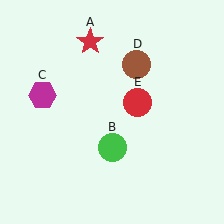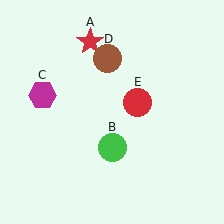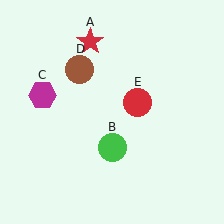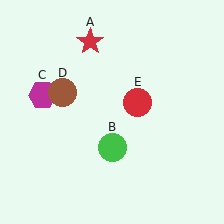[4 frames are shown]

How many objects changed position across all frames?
1 object changed position: brown circle (object D).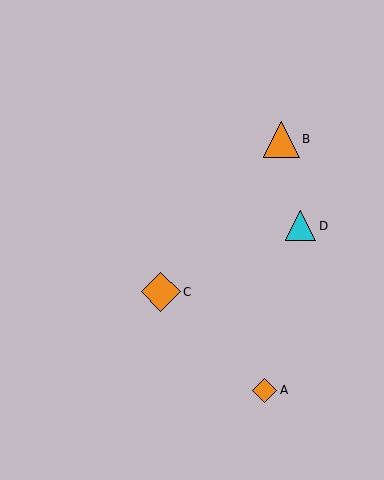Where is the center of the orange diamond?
The center of the orange diamond is at (265, 390).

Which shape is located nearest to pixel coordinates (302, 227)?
The cyan triangle (labeled D) at (300, 226) is nearest to that location.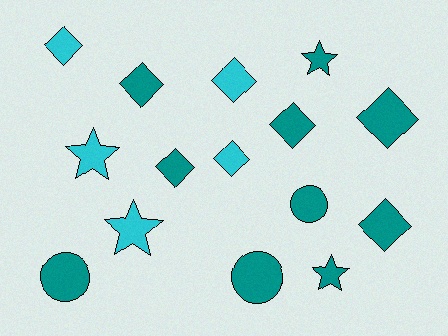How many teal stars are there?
There are 2 teal stars.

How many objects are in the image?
There are 15 objects.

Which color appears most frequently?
Teal, with 10 objects.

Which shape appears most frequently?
Diamond, with 8 objects.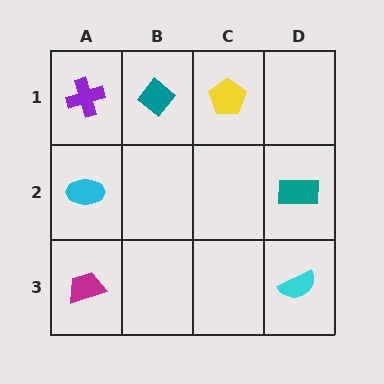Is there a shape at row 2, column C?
No, that cell is empty.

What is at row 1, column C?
A yellow pentagon.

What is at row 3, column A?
A magenta trapezoid.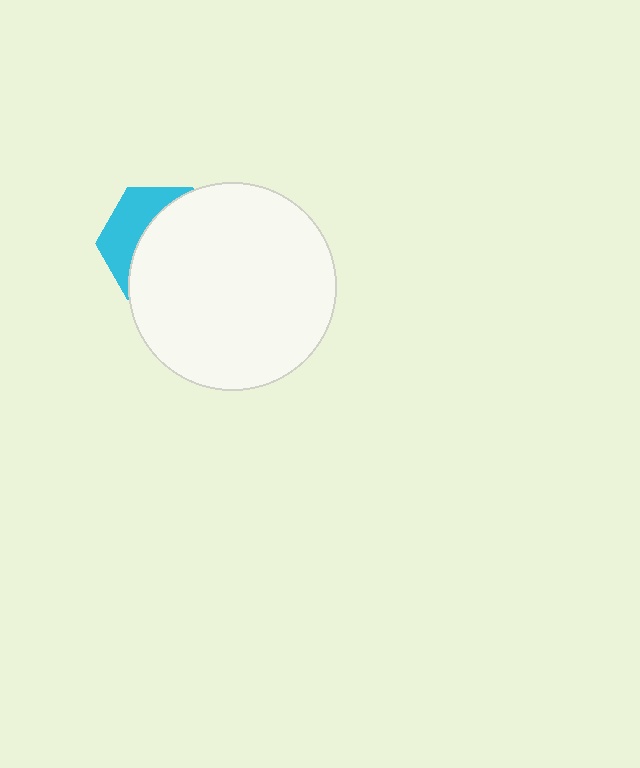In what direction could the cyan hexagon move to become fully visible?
The cyan hexagon could move left. That would shift it out from behind the white circle entirely.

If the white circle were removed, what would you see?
You would see the complete cyan hexagon.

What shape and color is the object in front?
The object in front is a white circle.